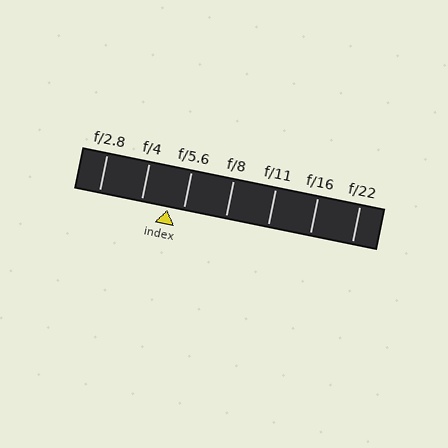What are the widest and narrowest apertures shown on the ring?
The widest aperture shown is f/2.8 and the narrowest is f/22.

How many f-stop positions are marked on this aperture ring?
There are 7 f-stop positions marked.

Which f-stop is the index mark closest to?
The index mark is closest to f/5.6.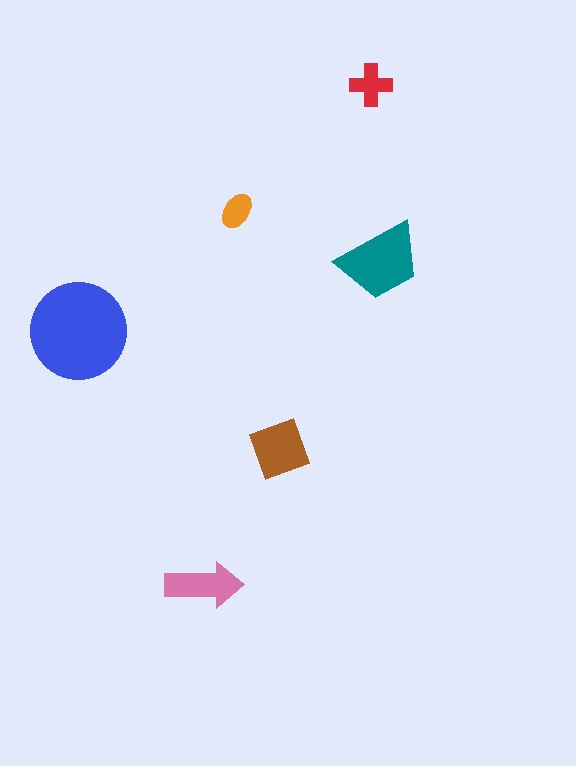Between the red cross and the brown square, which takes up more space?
The brown square.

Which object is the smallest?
The orange ellipse.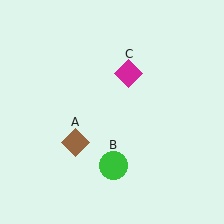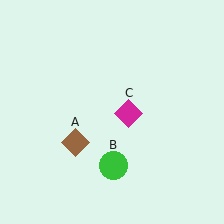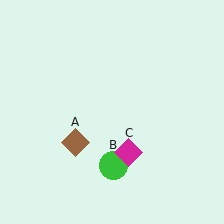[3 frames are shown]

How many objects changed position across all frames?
1 object changed position: magenta diamond (object C).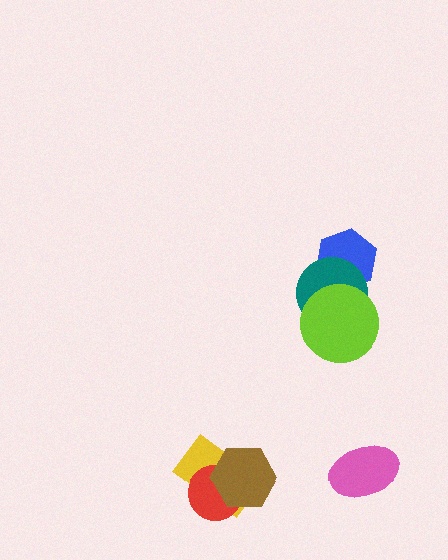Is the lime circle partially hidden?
No, no other shape covers it.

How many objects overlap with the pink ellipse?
0 objects overlap with the pink ellipse.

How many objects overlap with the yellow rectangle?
2 objects overlap with the yellow rectangle.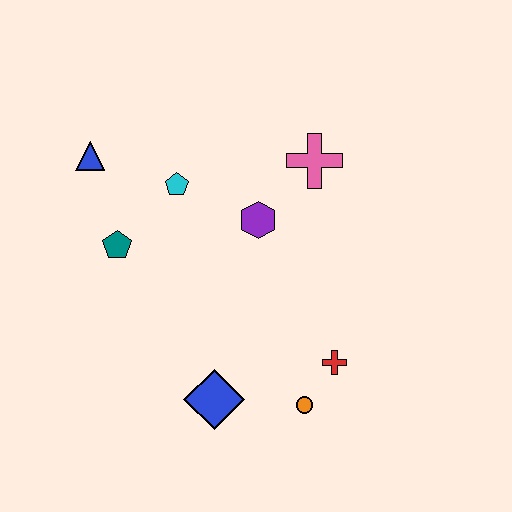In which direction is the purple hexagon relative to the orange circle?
The purple hexagon is above the orange circle.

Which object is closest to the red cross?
The orange circle is closest to the red cross.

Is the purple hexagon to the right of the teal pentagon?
Yes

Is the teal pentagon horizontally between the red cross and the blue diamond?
No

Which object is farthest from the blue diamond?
The blue triangle is farthest from the blue diamond.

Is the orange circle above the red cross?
No